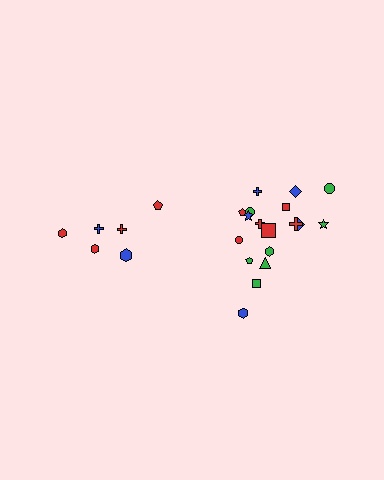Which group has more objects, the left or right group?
The right group.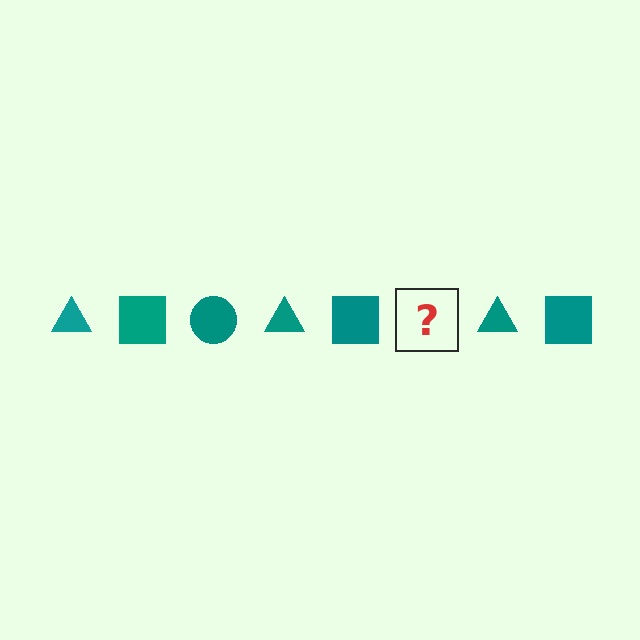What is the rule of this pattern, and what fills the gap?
The rule is that the pattern cycles through triangle, square, circle shapes in teal. The gap should be filled with a teal circle.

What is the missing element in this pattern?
The missing element is a teal circle.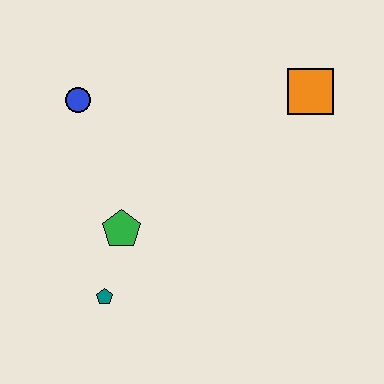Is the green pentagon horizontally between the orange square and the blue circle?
Yes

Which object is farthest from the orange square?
The teal pentagon is farthest from the orange square.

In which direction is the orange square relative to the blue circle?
The orange square is to the right of the blue circle.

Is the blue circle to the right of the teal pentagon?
No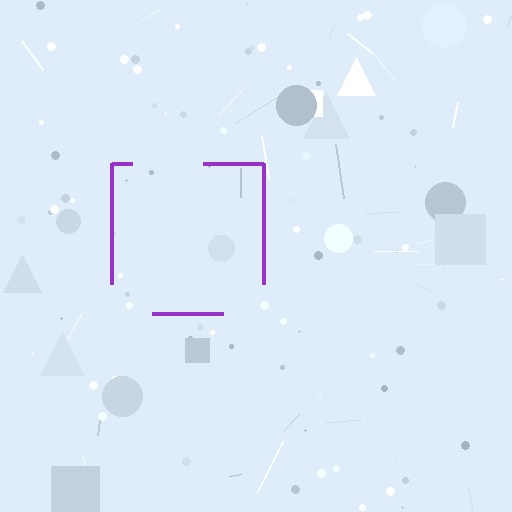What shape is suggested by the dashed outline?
The dashed outline suggests a square.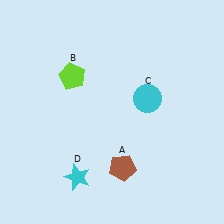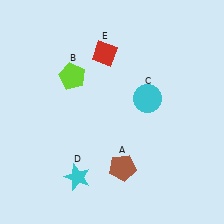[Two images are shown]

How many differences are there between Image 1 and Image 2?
There is 1 difference between the two images.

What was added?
A red diamond (E) was added in Image 2.